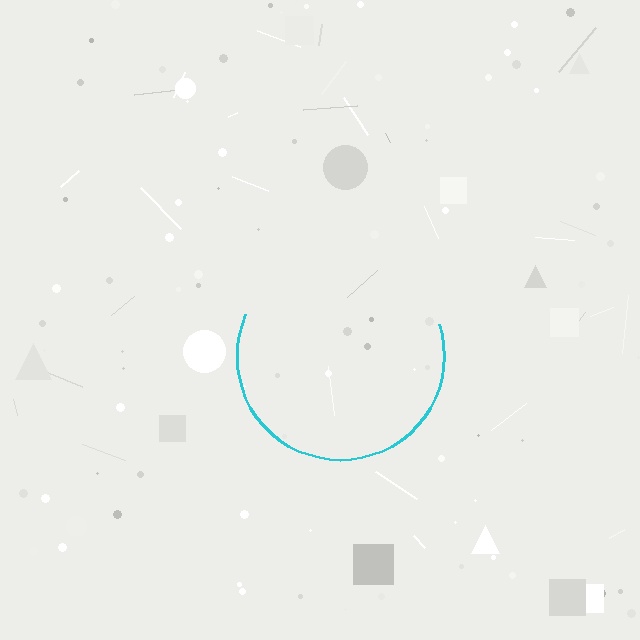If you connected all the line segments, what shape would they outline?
They would outline a circle.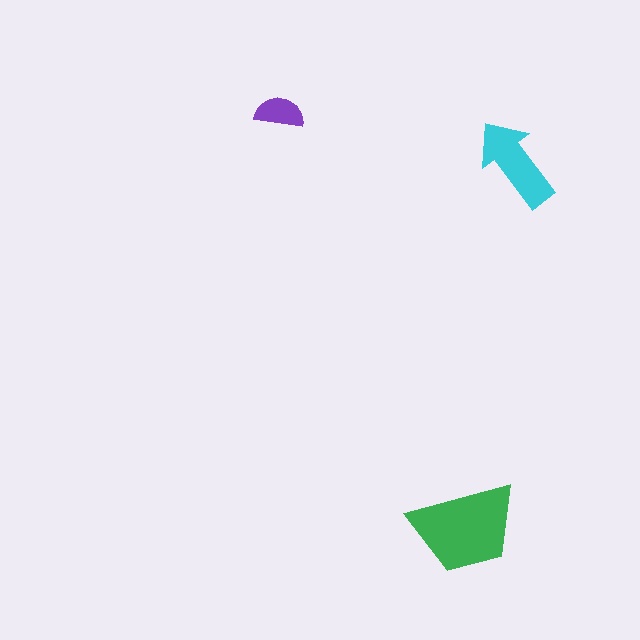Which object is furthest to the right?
The cyan arrow is rightmost.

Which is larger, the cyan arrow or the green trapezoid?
The green trapezoid.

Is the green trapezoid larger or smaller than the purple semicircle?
Larger.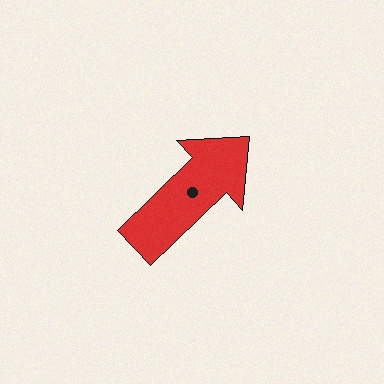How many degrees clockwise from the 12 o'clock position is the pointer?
Approximately 46 degrees.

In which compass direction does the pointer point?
Northeast.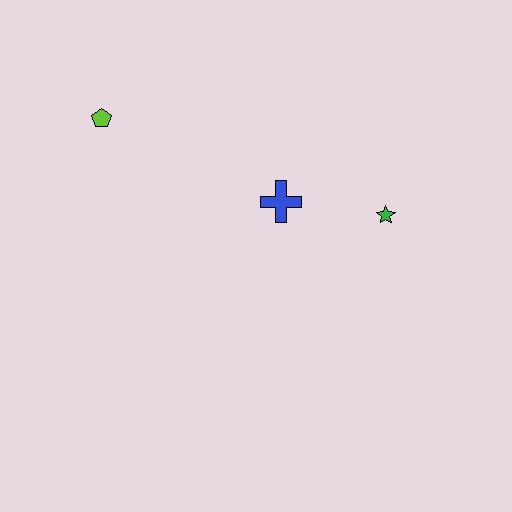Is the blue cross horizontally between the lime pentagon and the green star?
Yes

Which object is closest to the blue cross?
The green star is closest to the blue cross.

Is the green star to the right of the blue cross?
Yes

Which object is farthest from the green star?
The lime pentagon is farthest from the green star.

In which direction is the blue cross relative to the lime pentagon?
The blue cross is to the right of the lime pentagon.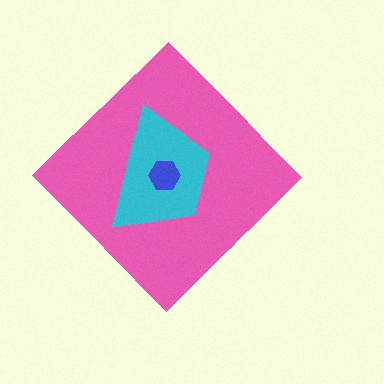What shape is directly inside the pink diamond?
The cyan trapezoid.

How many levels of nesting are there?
3.